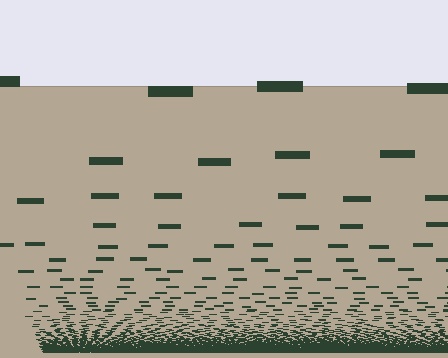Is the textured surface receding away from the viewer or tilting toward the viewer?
The surface appears to tilt toward the viewer. Texture elements get larger and sparser toward the top.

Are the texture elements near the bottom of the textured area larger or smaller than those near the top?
Smaller. The gradient is inverted — elements near the bottom are smaller and denser.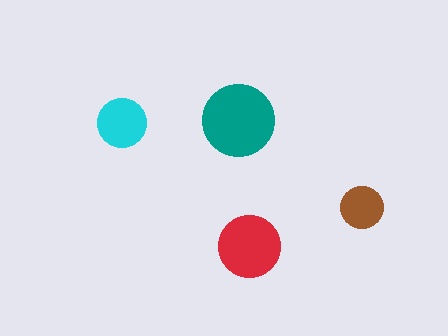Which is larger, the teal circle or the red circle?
The teal one.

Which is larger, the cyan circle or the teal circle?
The teal one.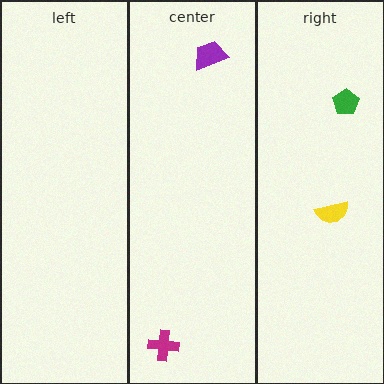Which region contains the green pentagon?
The right region.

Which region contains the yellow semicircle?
The right region.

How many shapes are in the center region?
2.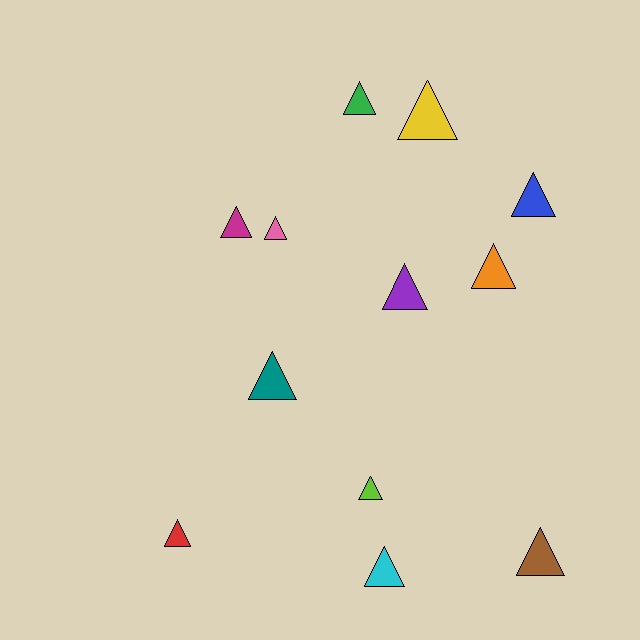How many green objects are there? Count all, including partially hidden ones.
There is 1 green object.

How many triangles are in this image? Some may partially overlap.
There are 12 triangles.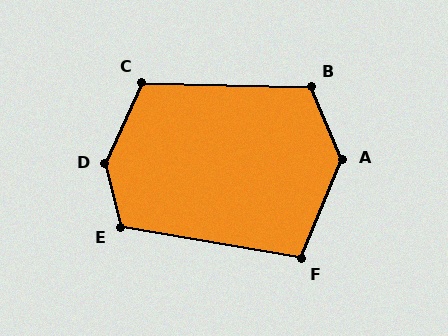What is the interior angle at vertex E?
Approximately 114 degrees (obtuse).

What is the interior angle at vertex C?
Approximately 113 degrees (obtuse).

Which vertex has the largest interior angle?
D, at approximately 142 degrees.